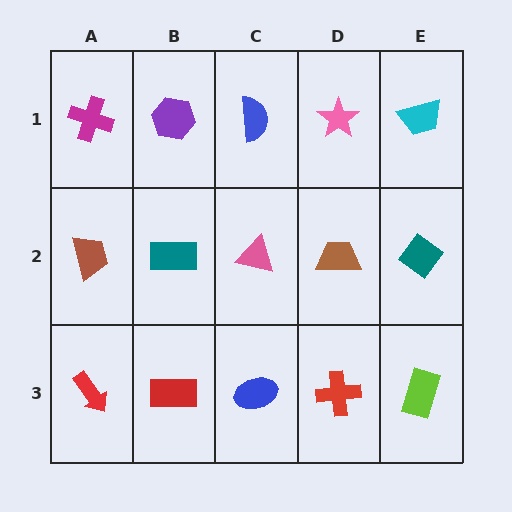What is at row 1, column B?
A purple hexagon.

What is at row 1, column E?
A cyan trapezoid.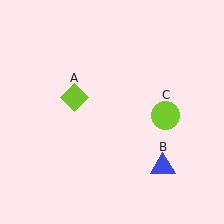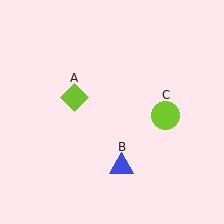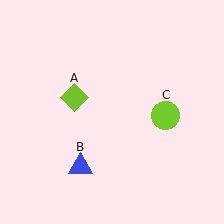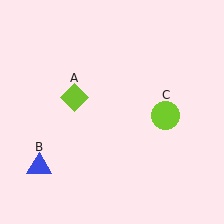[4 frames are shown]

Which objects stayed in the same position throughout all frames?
Lime diamond (object A) and lime circle (object C) remained stationary.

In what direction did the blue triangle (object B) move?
The blue triangle (object B) moved left.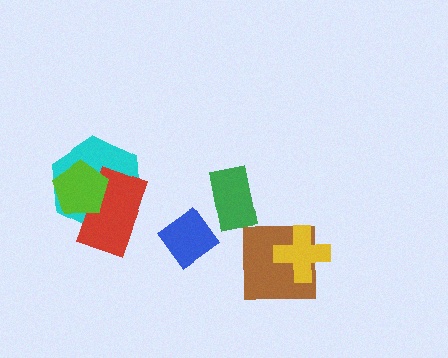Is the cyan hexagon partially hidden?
Yes, it is partially covered by another shape.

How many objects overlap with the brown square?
1 object overlaps with the brown square.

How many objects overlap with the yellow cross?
1 object overlaps with the yellow cross.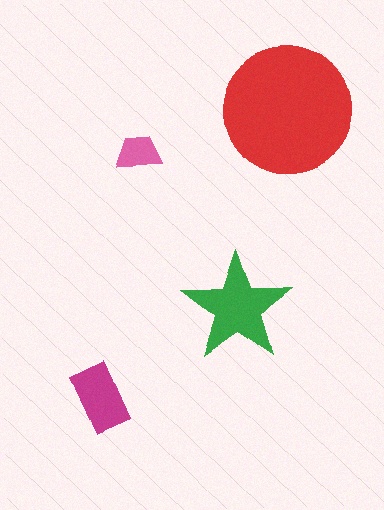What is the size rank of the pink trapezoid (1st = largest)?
4th.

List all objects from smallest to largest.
The pink trapezoid, the magenta rectangle, the green star, the red circle.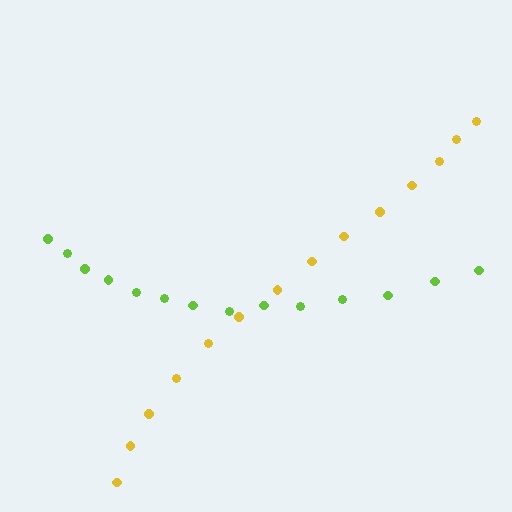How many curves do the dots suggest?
There are 2 distinct paths.